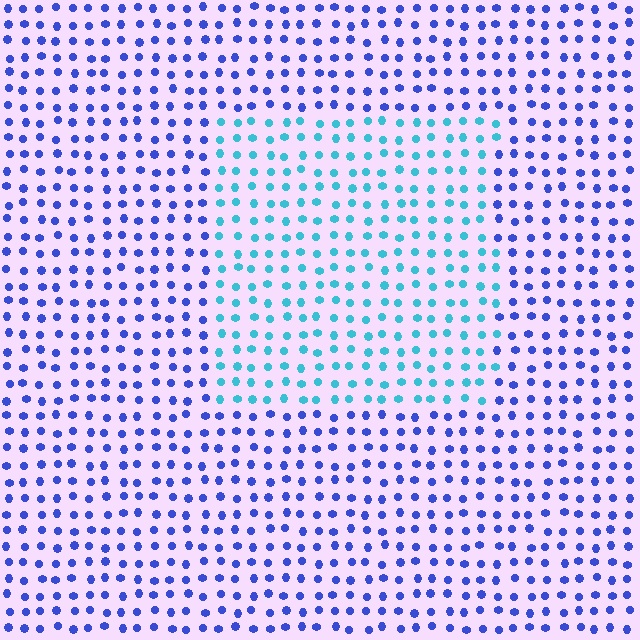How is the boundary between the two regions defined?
The boundary is defined purely by a slight shift in hue (about 46 degrees). Spacing, size, and orientation are identical on both sides.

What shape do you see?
I see a rectangle.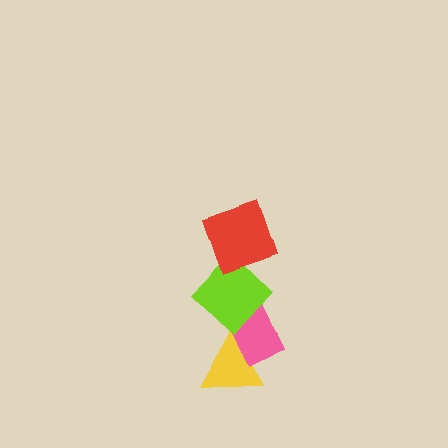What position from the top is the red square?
The red square is 1st from the top.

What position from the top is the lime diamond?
The lime diamond is 2nd from the top.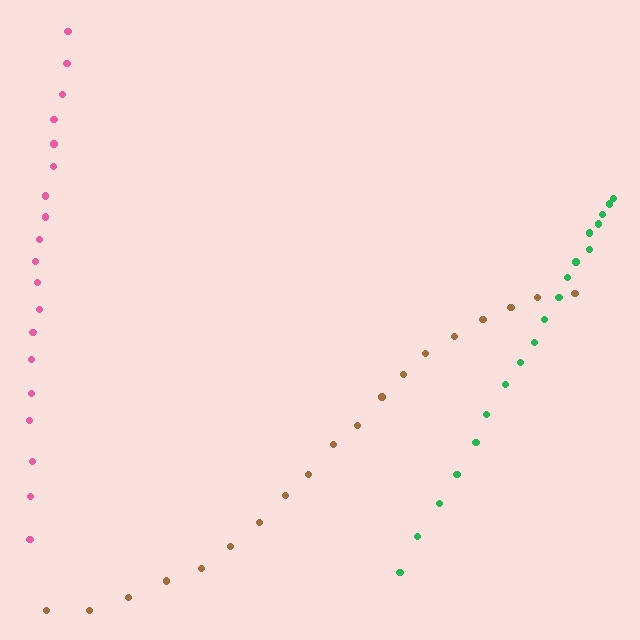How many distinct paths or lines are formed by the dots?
There are 3 distinct paths.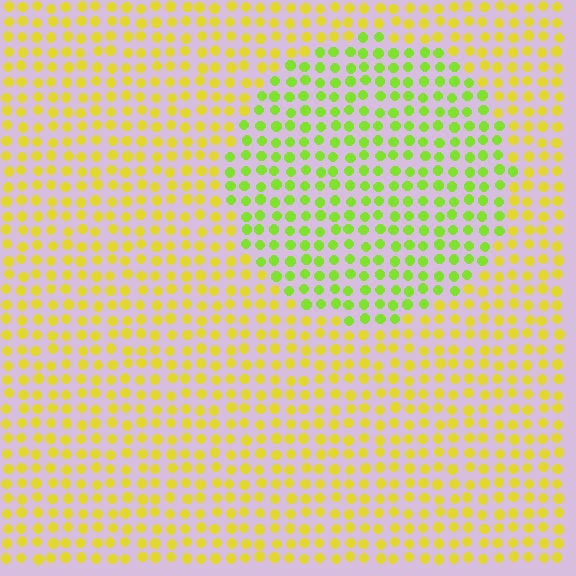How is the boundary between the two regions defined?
The boundary is defined purely by a slight shift in hue (about 37 degrees). Spacing, size, and orientation are identical on both sides.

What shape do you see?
I see a circle.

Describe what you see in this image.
The image is filled with small yellow elements in a uniform arrangement. A circle-shaped region is visible where the elements are tinted to a slightly different hue, forming a subtle color boundary.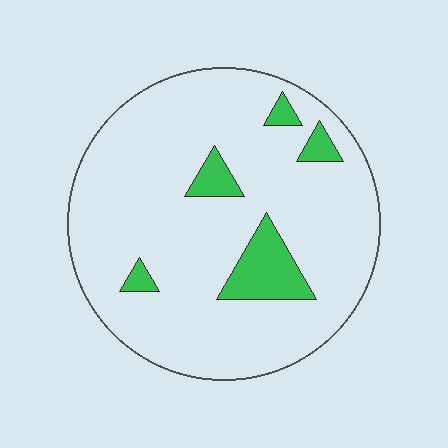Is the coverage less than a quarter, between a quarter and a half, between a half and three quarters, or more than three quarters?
Less than a quarter.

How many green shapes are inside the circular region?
5.